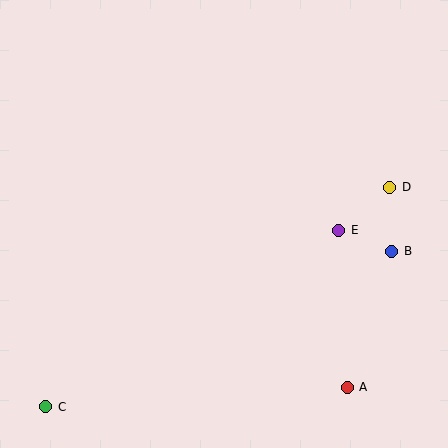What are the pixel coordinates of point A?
Point A is at (347, 387).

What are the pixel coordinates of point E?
Point E is at (339, 230).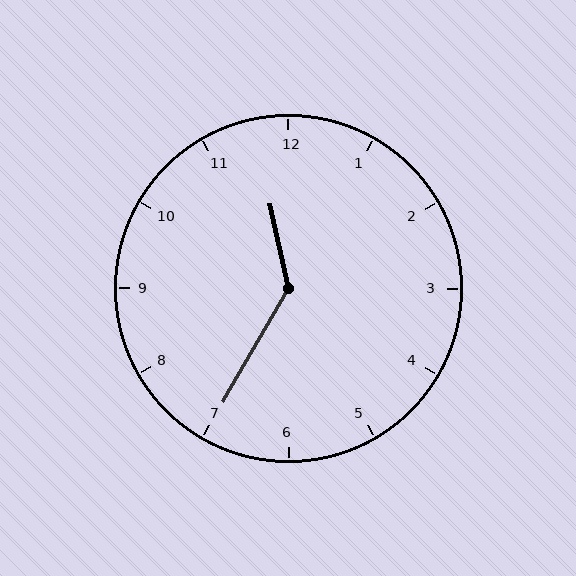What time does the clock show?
11:35.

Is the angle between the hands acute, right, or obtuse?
It is obtuse.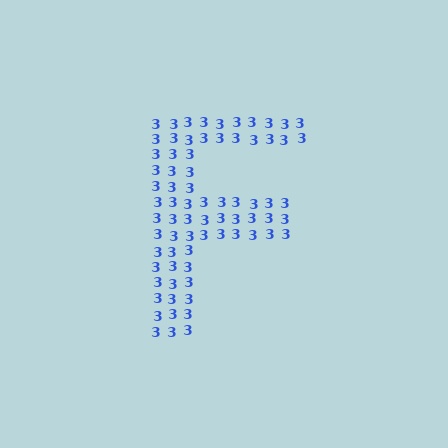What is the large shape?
The large shape is the letter F.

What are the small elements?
The small elements are digit 3's.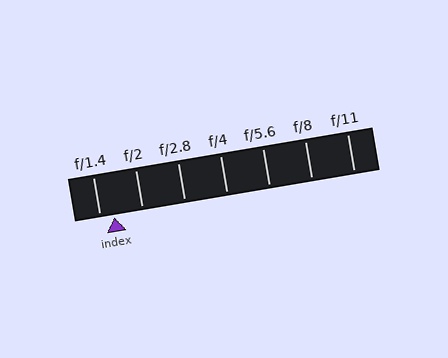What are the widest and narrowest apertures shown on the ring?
The widest aperture shown is f/1.4 and the narrowest is f/11.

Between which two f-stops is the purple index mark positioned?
The index mark is between f/1.4 and f/2.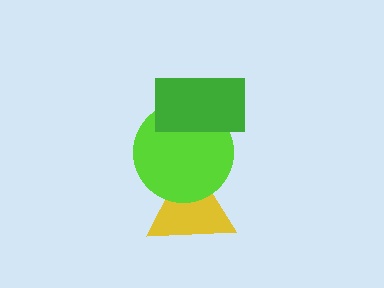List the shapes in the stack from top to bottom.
From top to bottom: the green rectangle, the lime circle, the yellow triangle.